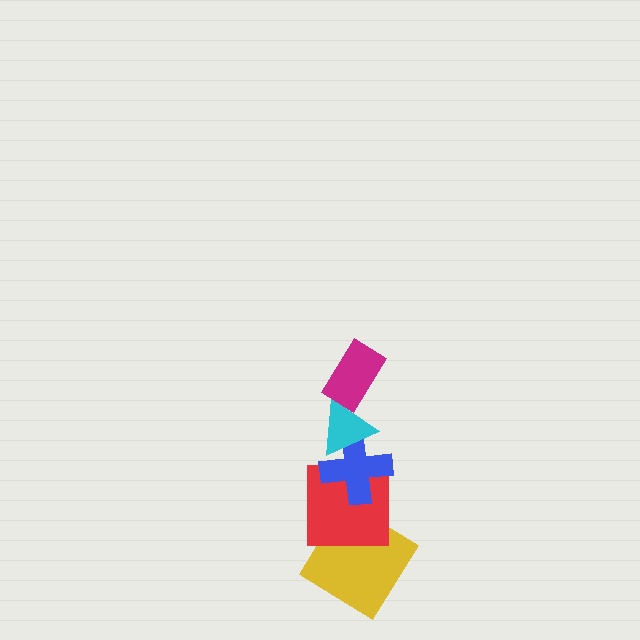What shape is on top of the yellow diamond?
The red square is on top of the yellow diamond.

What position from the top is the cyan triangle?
The cyan triangle is 2nd from the top.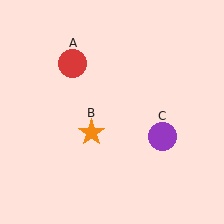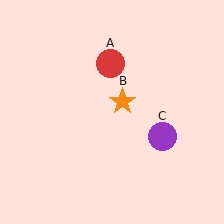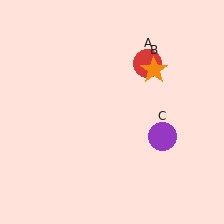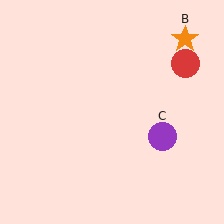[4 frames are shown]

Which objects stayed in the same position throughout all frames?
Purple circle (object C) remained stationary.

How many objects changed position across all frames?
2 objects changed position: red circle (object A), orange star (object B).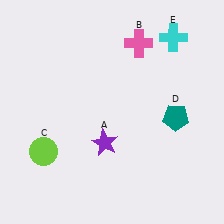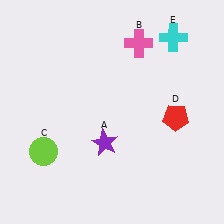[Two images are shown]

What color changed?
The pentagon (D) changed from teal in Image 1 to red in Image 2.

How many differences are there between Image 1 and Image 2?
There is 1 difference between the two images.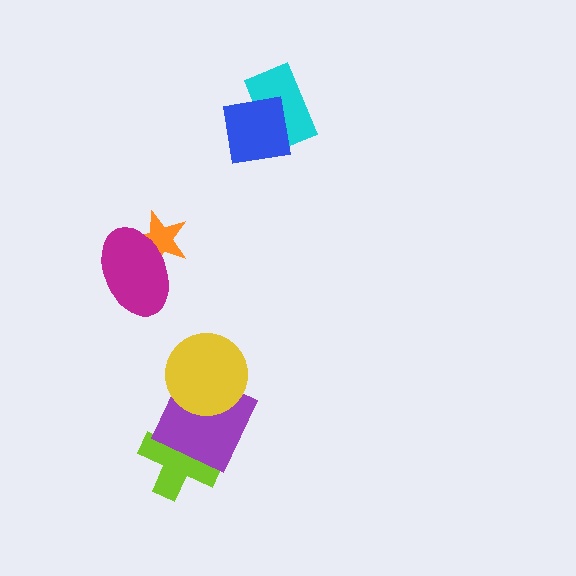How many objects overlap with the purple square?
2 objects overlap with the purple square.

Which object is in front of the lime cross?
The purple square is in front of the lime cross.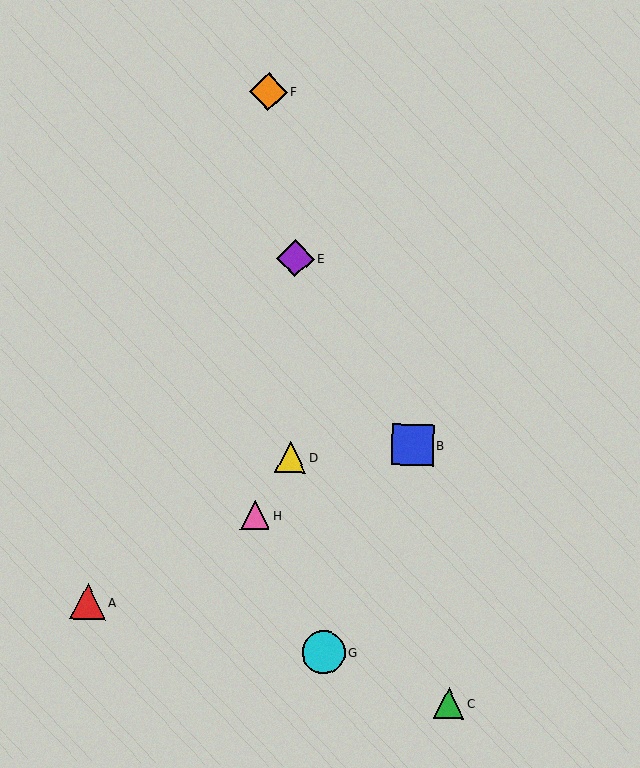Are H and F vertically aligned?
Yes, both are at x≈255.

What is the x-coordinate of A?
Object A is at x≈88.